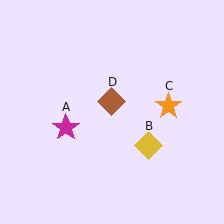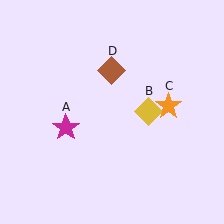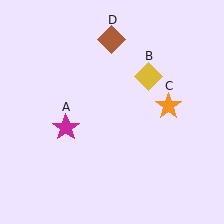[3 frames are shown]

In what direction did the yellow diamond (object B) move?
The yellow diamond (object B) moved up.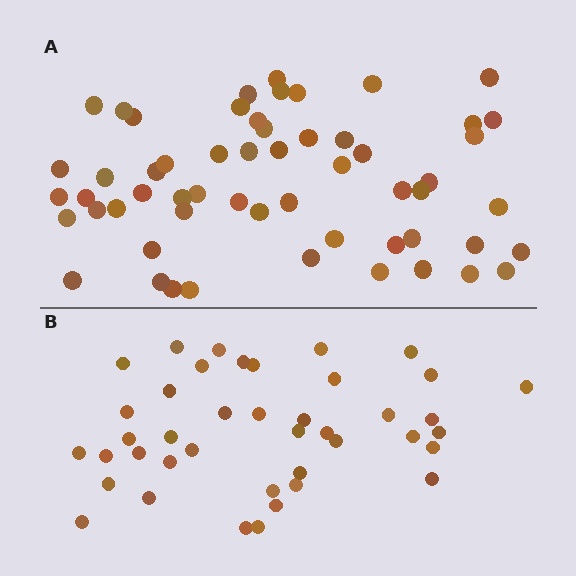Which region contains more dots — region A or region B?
Region A (the top region) has more dots.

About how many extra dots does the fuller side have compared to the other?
Region A has approximately 15 more dots than region B.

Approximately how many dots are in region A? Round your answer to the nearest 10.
About 60 dots. (The exact count is 57, which rounds to 60.)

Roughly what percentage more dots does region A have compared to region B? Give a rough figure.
About 40% more.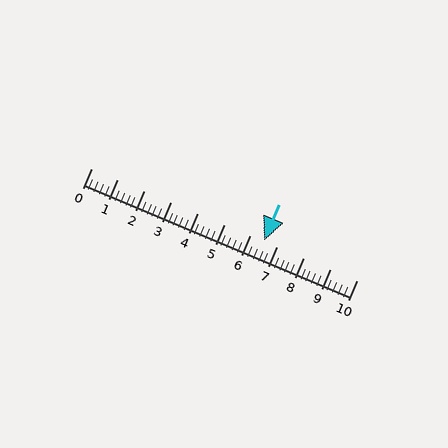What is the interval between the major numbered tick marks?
The major tick marks are spaced 1 units apart.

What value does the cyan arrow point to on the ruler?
The cyan arrow points to approximately 6.5.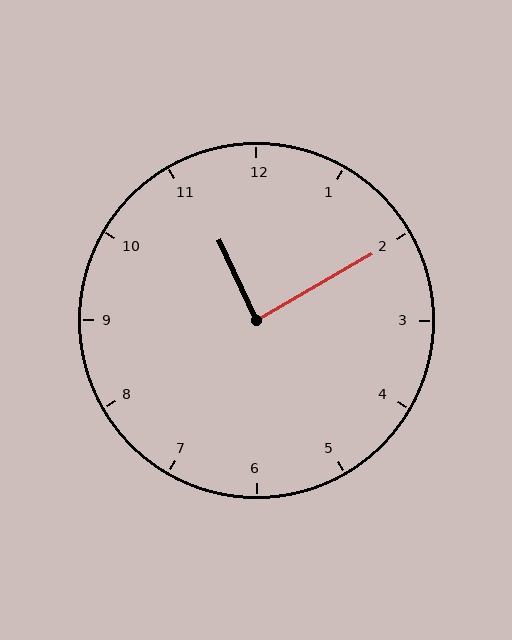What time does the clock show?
11:10.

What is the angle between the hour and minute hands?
Approximately 85 degrees.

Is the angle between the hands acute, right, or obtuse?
It is right.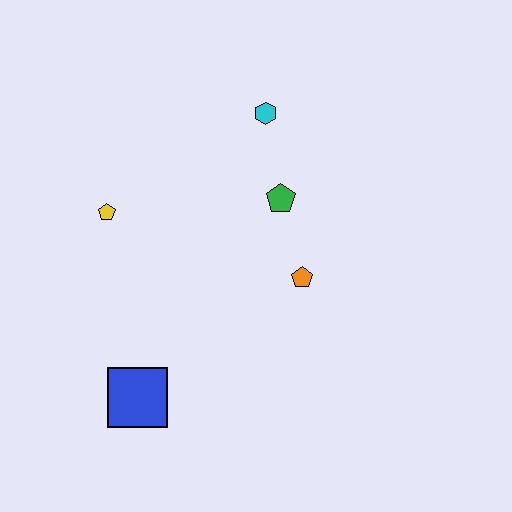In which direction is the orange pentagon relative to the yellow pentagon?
The orange pentagon is to the right of the yellow pentagon.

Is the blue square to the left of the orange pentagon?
Yes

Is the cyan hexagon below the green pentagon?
No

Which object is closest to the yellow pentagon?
The green pentagon is closest to the yellow pentagon.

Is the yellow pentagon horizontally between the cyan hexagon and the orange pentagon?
No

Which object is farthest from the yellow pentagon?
The orange pentagon is farthest from the yellow pentagon.